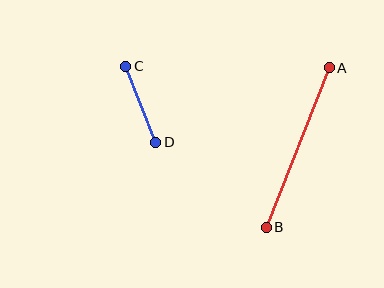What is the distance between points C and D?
The distance is approximately 82 pixels.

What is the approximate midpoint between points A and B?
The midpoint is at approximately (298, 148) pixels.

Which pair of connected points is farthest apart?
Points A and B are farthest apart.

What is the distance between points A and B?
The distance is approximately 171 pixels.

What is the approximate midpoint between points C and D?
The midpoint is at approximately (141, 104) pixels.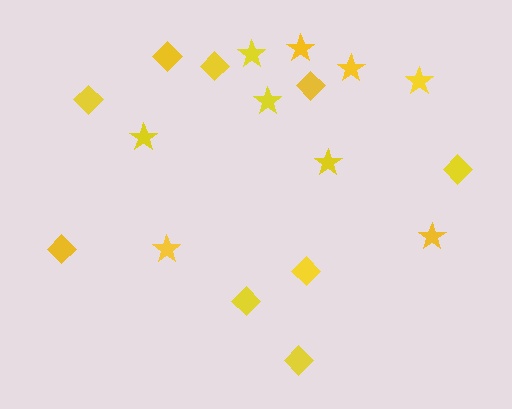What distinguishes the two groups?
There are 2 groups: one group of diamonds (9) and one group of stars (9).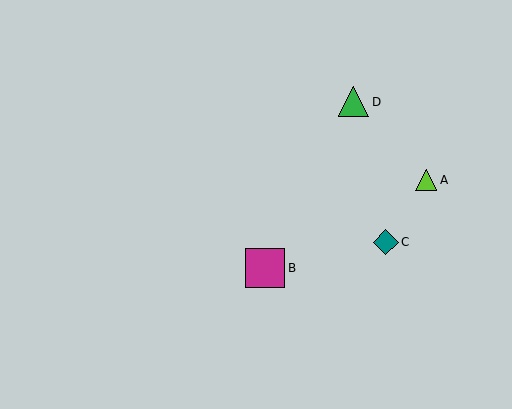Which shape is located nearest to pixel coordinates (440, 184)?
The lime triangle (labeled A) at (426, 180) is nearest to that location.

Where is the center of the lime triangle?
The center of the lime triangle is at (426, 180).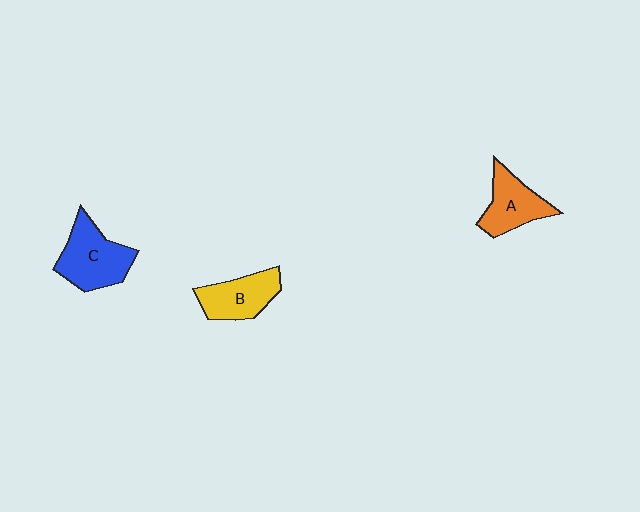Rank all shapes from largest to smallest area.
From largest to smallest: C (blue), B (yellow), A (orange).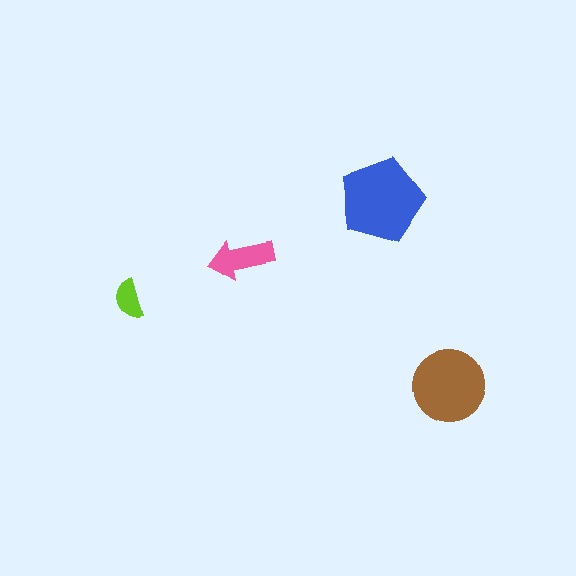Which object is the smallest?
The lime semicircle.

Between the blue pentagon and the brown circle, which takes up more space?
The blue pentagon.